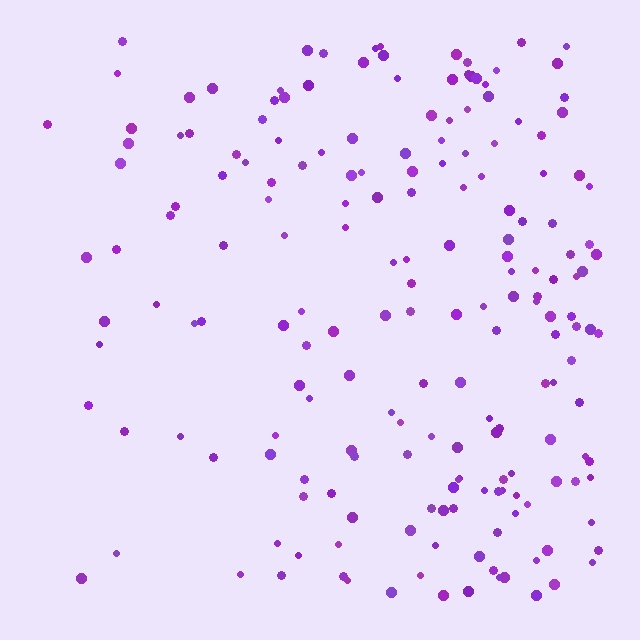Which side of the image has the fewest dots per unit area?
The left.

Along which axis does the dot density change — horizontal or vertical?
Horizontal.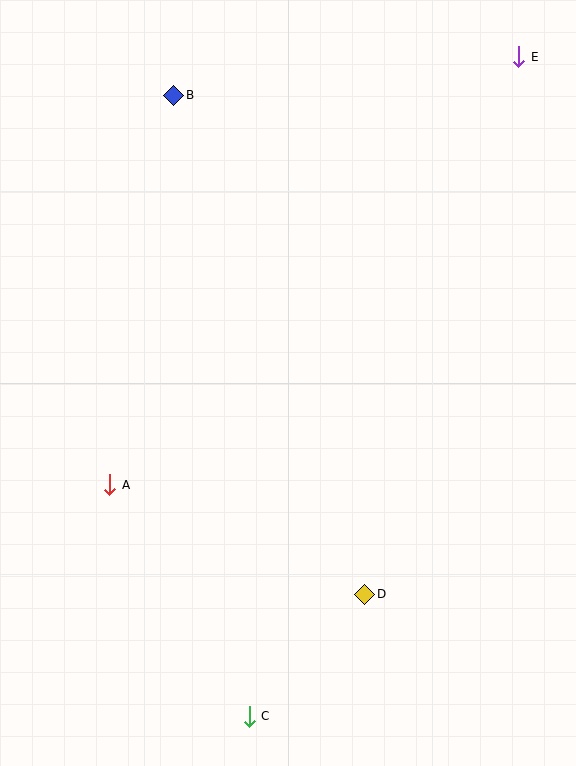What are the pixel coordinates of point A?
Point A is at (110, 485).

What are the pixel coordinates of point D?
Point D is at (365, 594).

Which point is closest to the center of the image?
Point A at (110, 485) is closest to the center.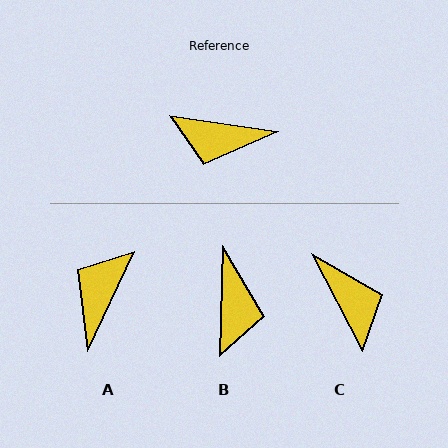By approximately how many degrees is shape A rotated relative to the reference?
Approximately 107 degrees clockwise.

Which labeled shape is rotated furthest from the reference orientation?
C, about 126 degrees away.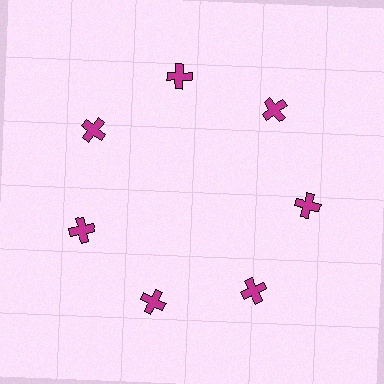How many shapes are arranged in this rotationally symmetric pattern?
There are 7 shapes, arranged in 7 groups of 1.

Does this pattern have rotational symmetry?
Yes, this pattern has 7-fold rotational symmetry. It looks the same after rotating 51 degrees around the center.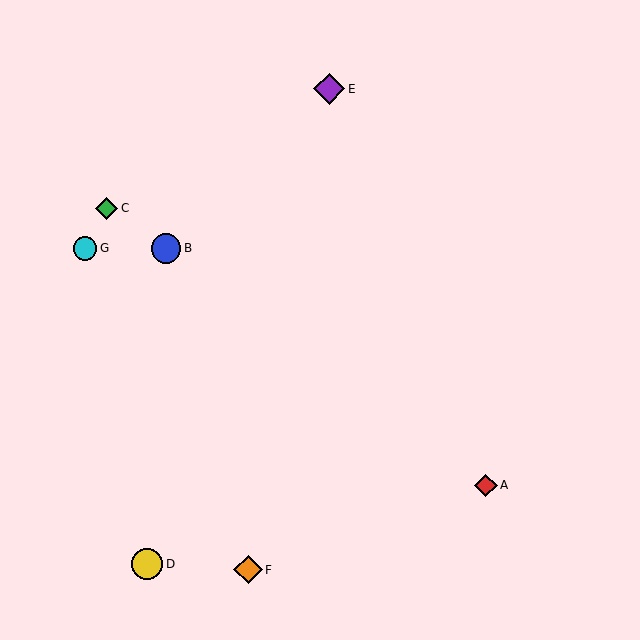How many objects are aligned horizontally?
2 objects (B, G) are aligned horizontally.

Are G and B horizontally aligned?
Yes, both are at y≈248.